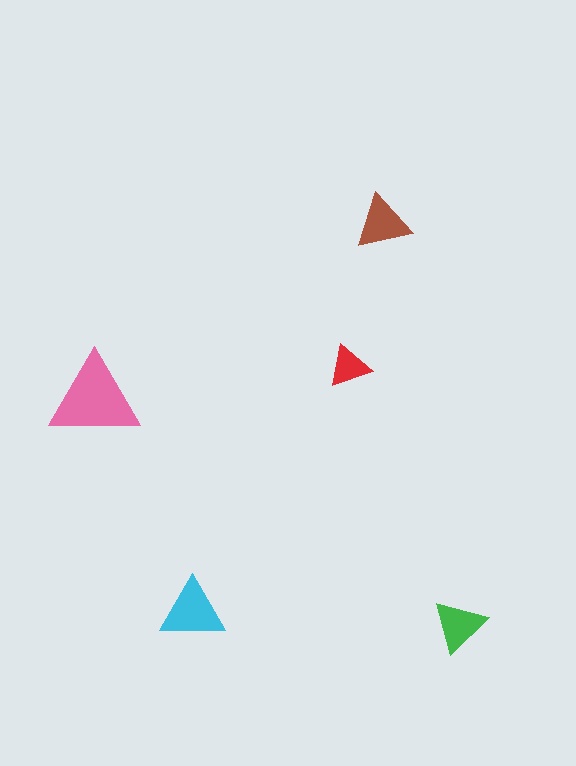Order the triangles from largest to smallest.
the pink one, the cyan one, the brown one, the green one, the red one.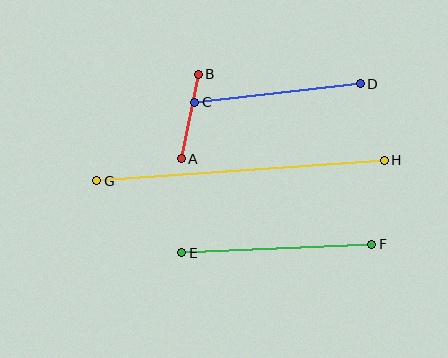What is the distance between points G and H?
The distance is approximately 288 pixels.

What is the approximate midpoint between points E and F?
The midpoint is at approximately (277, 248) pixels.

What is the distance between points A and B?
The distance is approximately 86 pixels.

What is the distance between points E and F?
The distance is approximately 190 pixels.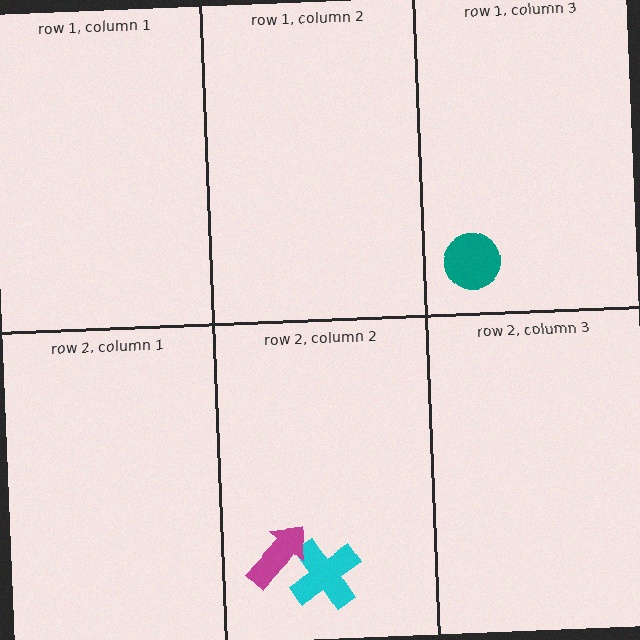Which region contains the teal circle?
The row 1, column 3 region.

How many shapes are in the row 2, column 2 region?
2.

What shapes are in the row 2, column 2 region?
The cyan cross, the magenta arrow.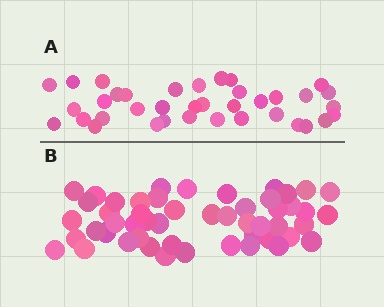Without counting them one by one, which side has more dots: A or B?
Region B (the bottom region) has more dots.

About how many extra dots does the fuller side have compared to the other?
Region B has approximately 15 more dots than region A.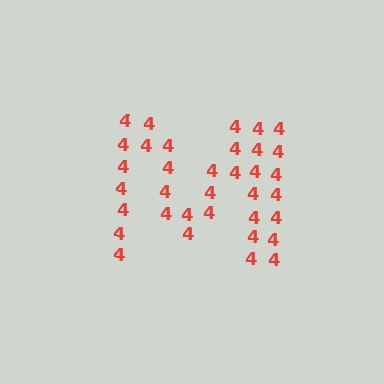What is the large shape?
The large shape is the letter M.